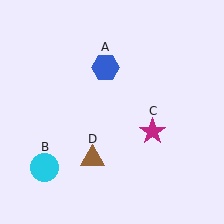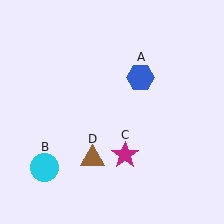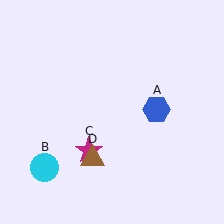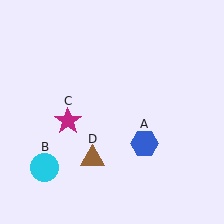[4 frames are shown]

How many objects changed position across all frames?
2 objects changed position: blue hexagon (object A), magenta star (object C).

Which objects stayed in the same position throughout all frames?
Cyan circle (object B) and brown triangle (object D) remained stationary.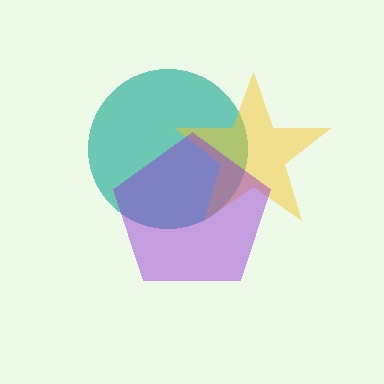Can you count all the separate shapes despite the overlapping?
Yes, there are 3 separate shapes.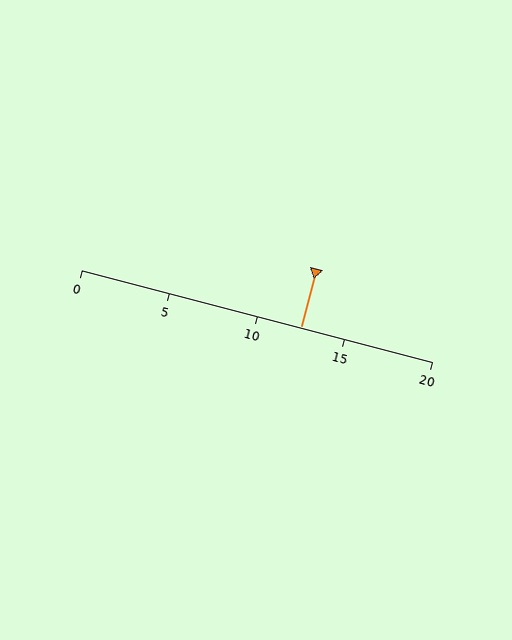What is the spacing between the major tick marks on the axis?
The major ticks are spaced 5 apart.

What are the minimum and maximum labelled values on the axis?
The axis runs from 0 to 20.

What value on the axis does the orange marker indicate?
The marker indicates approximately 12.5.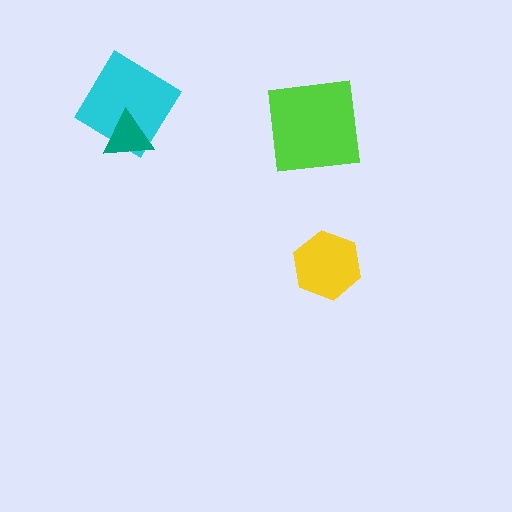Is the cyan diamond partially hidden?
Yes, it is partially covered by another shape.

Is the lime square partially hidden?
No, no other shape covers it.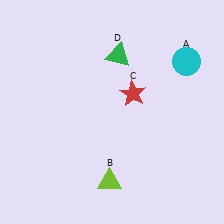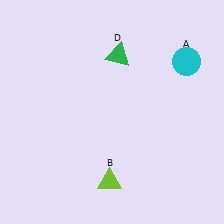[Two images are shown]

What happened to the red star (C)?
The red star (C) was removed in Image 2. It was in the top-right area of Image 1.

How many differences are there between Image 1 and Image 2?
There is 1 difference between the two images.